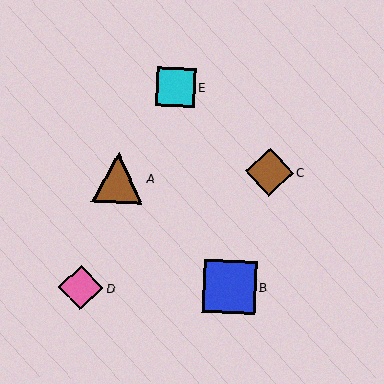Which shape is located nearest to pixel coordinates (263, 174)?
The brown diamond (labeled C) at (269, 172) is nearest to that location.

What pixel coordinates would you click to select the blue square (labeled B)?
Click at (230, 287) to select the blue square B.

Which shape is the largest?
The blue square (labeled B) is the largest.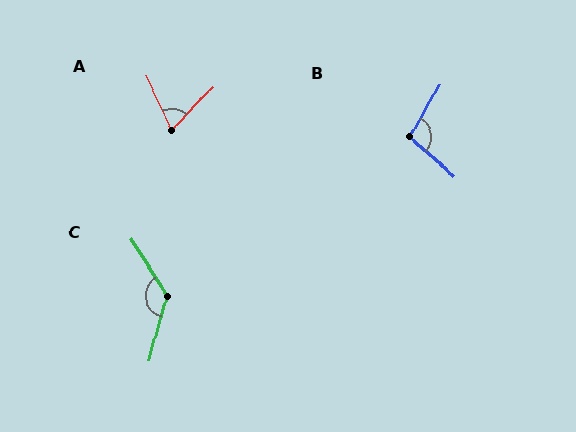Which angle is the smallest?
A, at approximately 69 degrees.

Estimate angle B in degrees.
Approximately 101 degrees.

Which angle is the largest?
C, at approximately 133 degrees.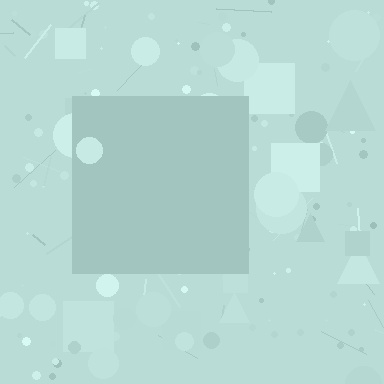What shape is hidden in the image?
A square is hidden in the image.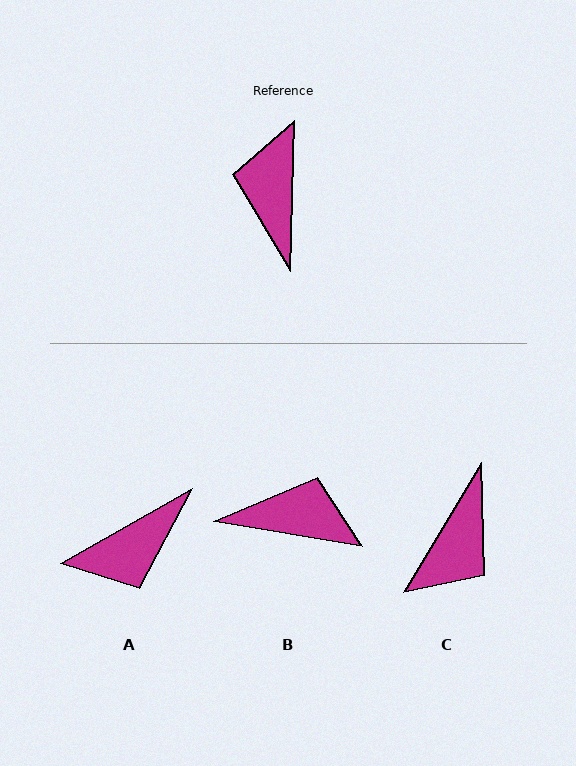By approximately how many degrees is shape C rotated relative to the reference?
Approximately 151 degrees counter-clockwise.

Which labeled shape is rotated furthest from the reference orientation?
C, about 151 degrees away.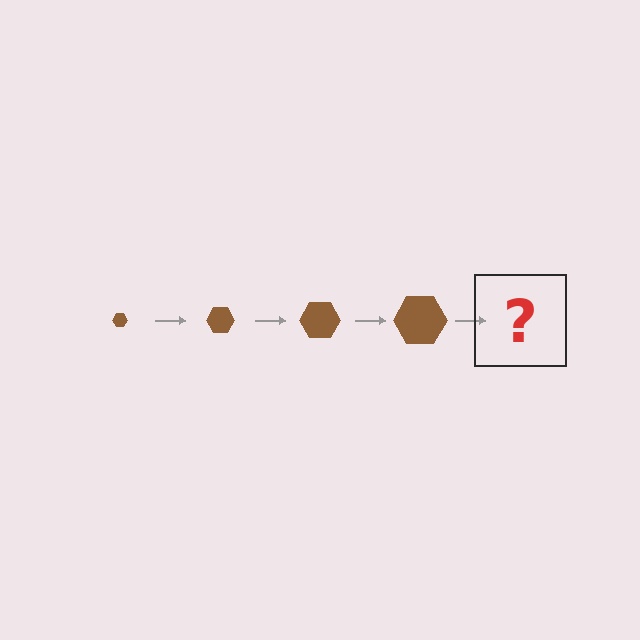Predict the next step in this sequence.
The next step is a brown hexagon, larger than the previous one.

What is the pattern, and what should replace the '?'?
The pattern is that the hexagon gets progressively larger each step. The '?' should be a brown hexagon, larger than the previous one.